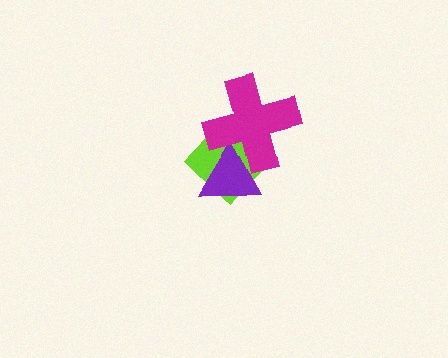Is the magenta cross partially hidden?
No, no other shape covers it.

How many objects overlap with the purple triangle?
2 objects overlap with the purple triangle.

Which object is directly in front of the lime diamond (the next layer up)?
The purple triangle is directly in front of the lime diamond.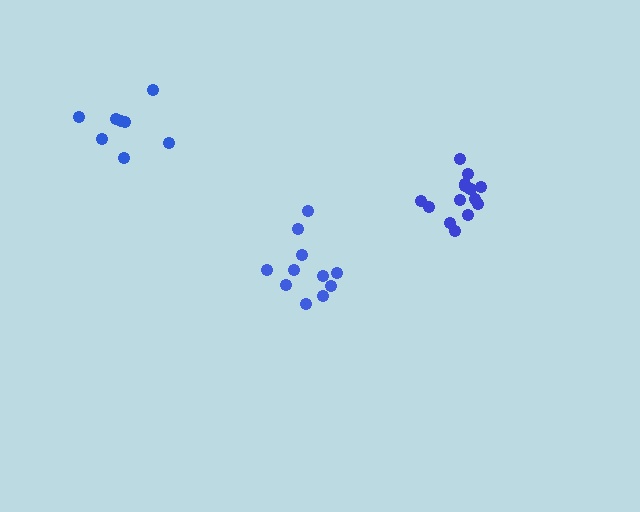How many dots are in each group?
Group 1: 11 dots, Group 2: 8 dots, Group 3: 14 dots (33 total).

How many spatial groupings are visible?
There are 3 spatial groupings.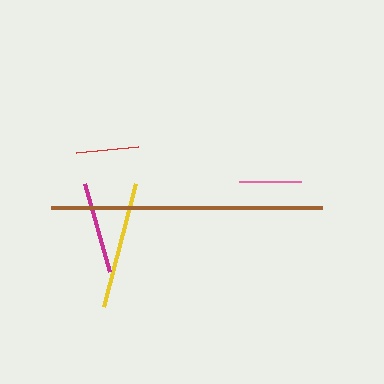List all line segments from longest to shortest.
From longest to shortest: brown, yellow, magenta, red, pink.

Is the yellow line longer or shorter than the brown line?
The brown line is longer than the yellow line.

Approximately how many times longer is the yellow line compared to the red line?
The yellow line is approximately 2.0 times the length of the red line.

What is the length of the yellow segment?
The yellow segment is approximately 127 pixels long.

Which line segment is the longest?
The brown line is the longest at approximately 271 pixels.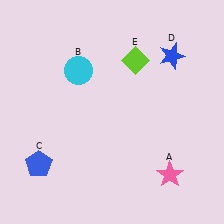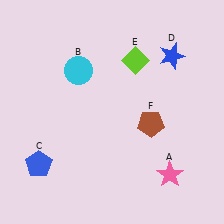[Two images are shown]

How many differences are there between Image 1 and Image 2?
There is 1 difference between the two images.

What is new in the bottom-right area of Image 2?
A brown pentagon (F) was added in the bottom-right area of Image 2.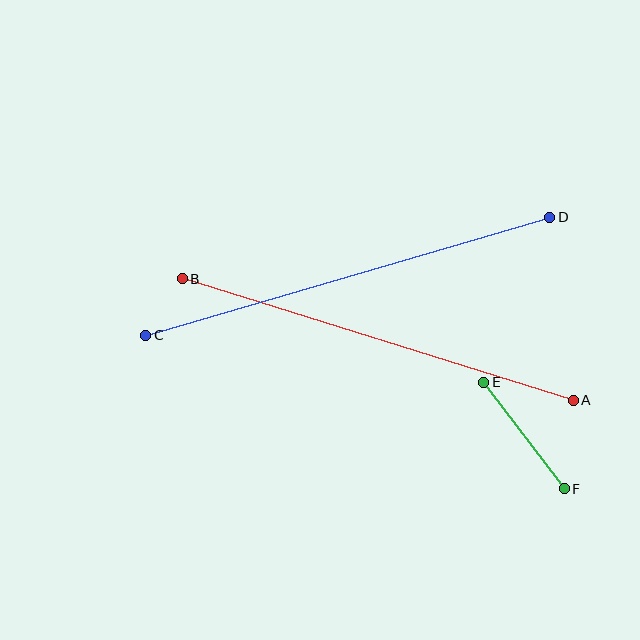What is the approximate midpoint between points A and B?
The midpoint is at approximately (378, 340) pixels.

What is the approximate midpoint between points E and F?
The midpoint is at approximately (524, 435) pixels.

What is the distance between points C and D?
The distance is approximately 421 pixels.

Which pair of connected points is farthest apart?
Points C and D are farthest apart.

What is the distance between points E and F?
The distance is approximately 133 pixels.